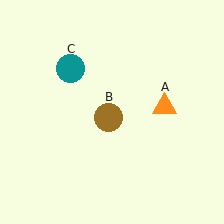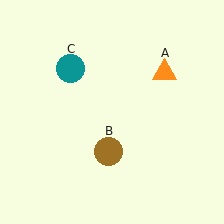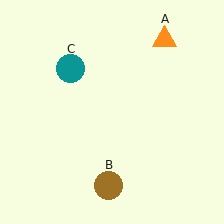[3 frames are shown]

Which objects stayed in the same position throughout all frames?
Teal circle (object C) remained stationary.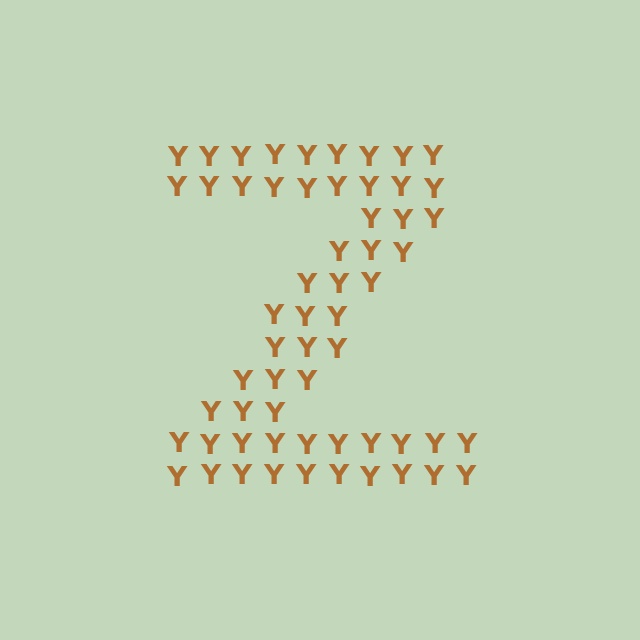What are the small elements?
The small elements are letter Y's.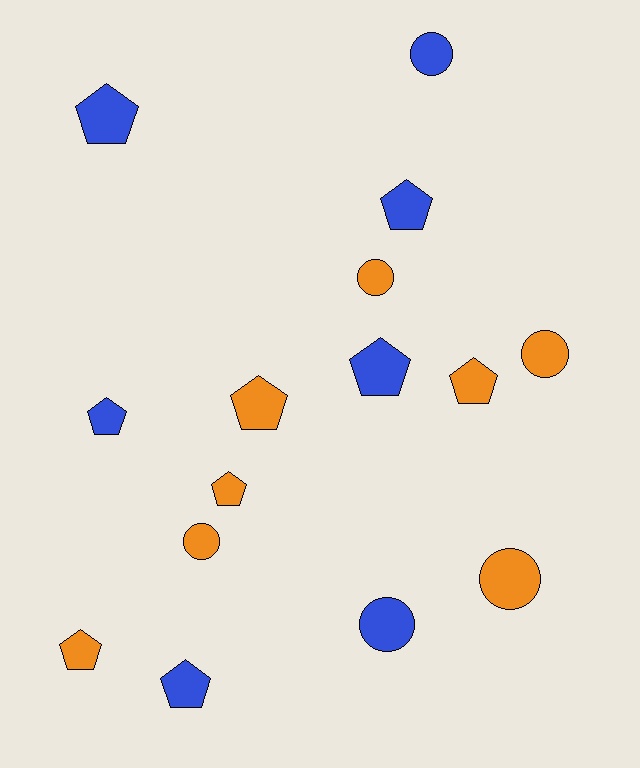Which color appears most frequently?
Orange, with 8 objects.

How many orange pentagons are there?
There are 4 orange pentagons.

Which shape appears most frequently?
Pentagon, with 9 objects.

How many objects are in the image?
There are 15 objects.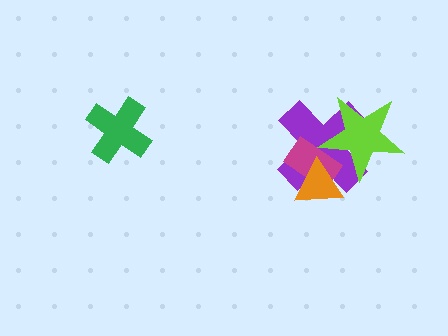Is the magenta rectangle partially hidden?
Yes, it is partially covered by another shape.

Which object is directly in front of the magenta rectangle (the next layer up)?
The lime star is directly in front of the magenta rectangle.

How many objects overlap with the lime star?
3 objects overlap with the lime star.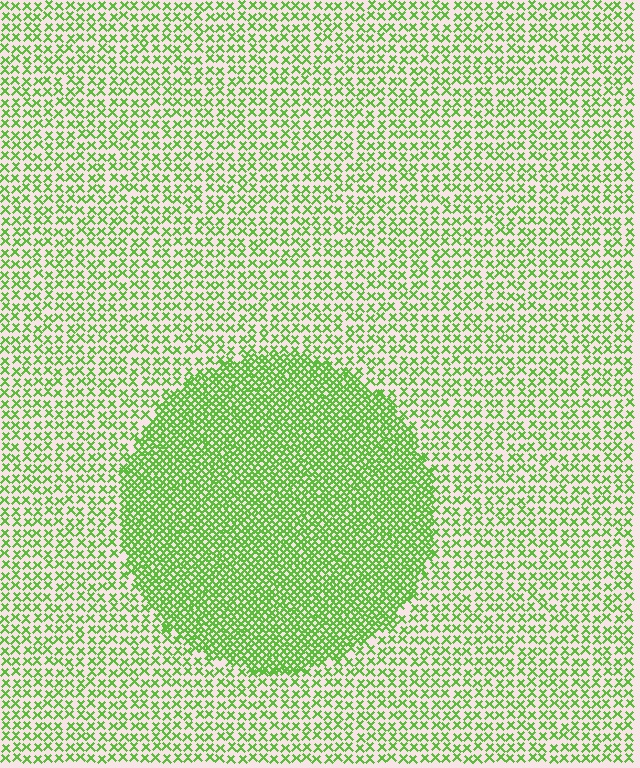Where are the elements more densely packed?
The elements are more densely packed inside the circle boundary.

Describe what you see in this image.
The image contains small lime elements arranged at two different densities. A circle-shaped region is visible where the elements are more densely packed than the surrounding area.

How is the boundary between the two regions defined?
The boundary is defined by a change in element density (approximately 2.3x ratio). All elements are the same color, size, and shape.